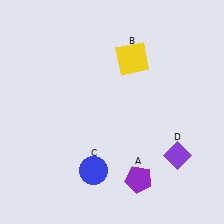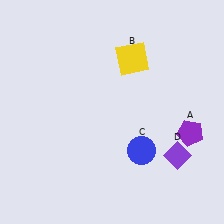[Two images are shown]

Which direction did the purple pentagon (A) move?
The purple pentagon (A) moved right.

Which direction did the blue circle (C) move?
The blue circle (C) moved right.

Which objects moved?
The objects that moved are: the purple pentagon (A), the blue circle (C).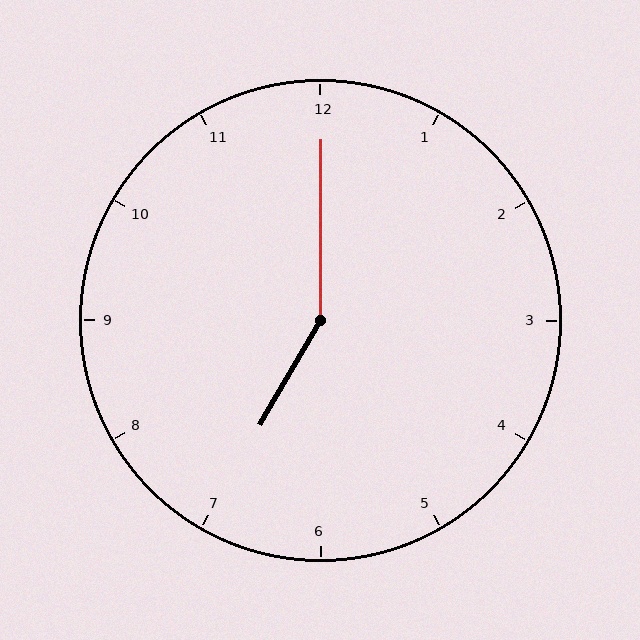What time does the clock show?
7:00.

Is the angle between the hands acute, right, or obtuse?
It is obtuse.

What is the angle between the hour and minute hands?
Approximately 150 degrees.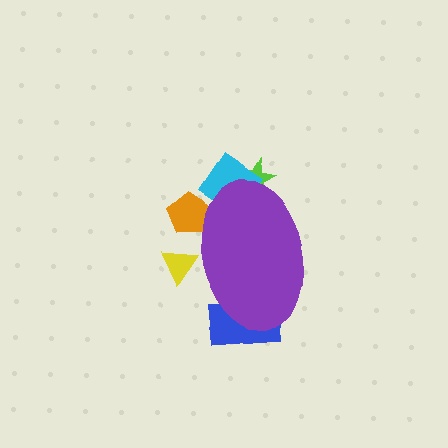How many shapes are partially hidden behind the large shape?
5 shapes are partially hidden.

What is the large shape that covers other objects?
A purple ellipse.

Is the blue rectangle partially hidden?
Yes, the blue rectangle is partially hidden behind the purple ellipse.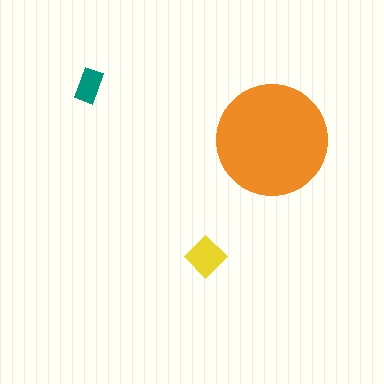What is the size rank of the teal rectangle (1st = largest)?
3rd.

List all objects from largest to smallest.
The orange circle, the yellow diamond, the teal rectangle.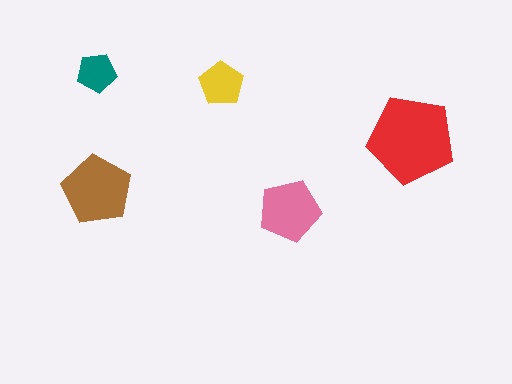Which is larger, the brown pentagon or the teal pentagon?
The brown one.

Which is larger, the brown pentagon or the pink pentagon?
The brown one.